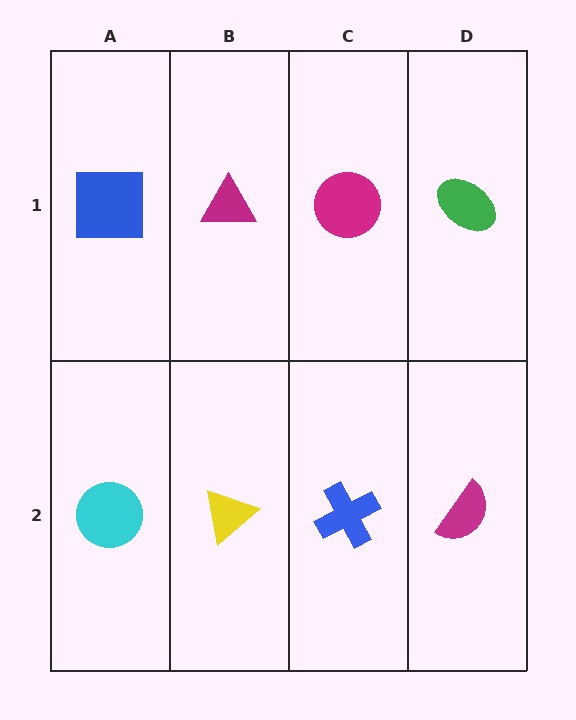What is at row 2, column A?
A cyan circle.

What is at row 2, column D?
A magenta semicircle.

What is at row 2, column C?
A blue cross.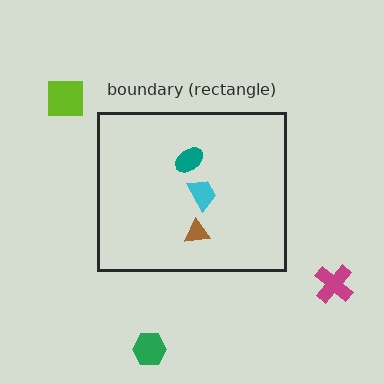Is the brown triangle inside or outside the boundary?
Inside.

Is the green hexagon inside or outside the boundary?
Outside.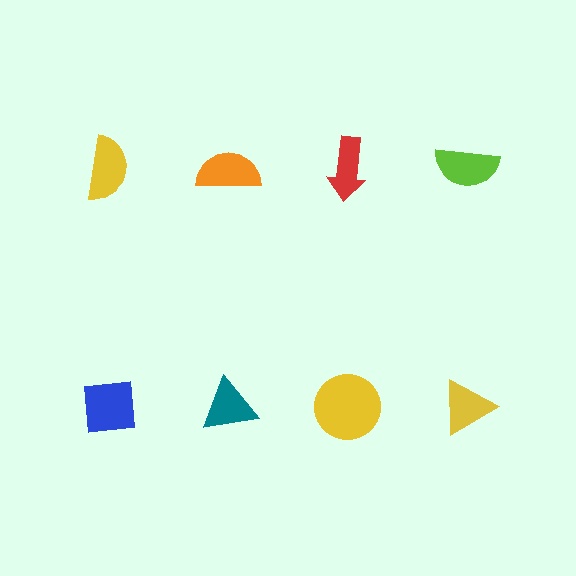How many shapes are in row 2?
4 shapes.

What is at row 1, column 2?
An orange semicircle.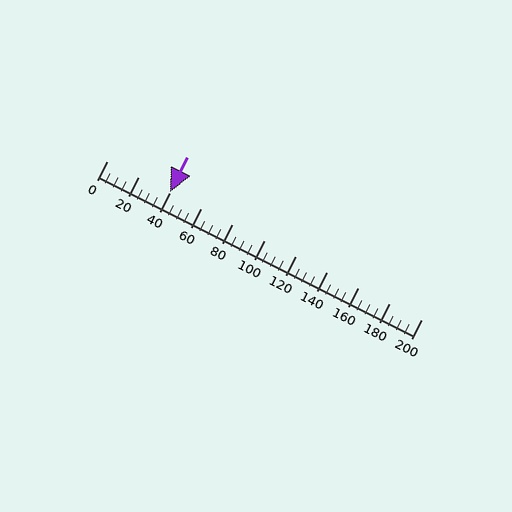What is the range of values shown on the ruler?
The ruler shows values from 0 to 200.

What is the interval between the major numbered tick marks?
The major tick marks are spaced 20 units apart.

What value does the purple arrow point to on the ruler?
The purple arrow points to approximately 40.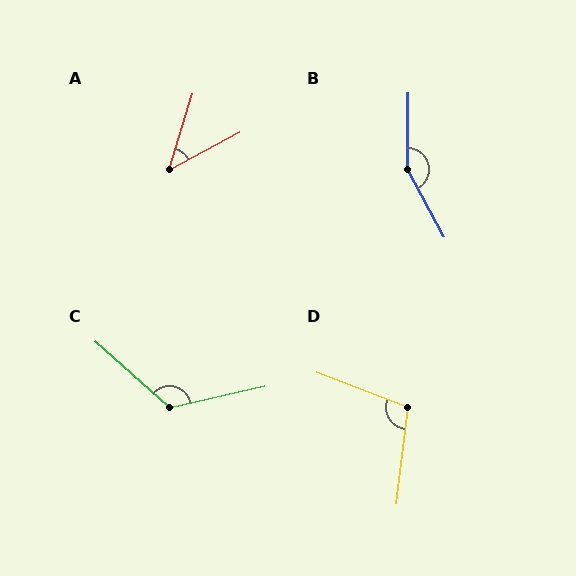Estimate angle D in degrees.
Approximately 104 degrees.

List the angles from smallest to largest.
A (45°), D (104°), C (126°), B (151°).